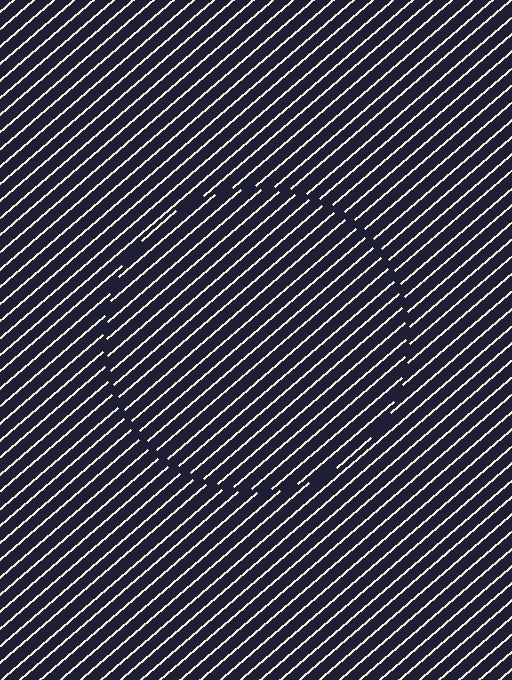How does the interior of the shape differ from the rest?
The interior of the shape contains the same grating, shifted by half a period — the contour is defined by the phase discontinuity where line-ends from the inner and outer gratings abut.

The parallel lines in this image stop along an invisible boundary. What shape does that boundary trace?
An illusory circle. The interior of the shape contains the same grating, shifted by half a period — the contour is defined by the phase discontinuity where line-ends from the inner and outer gratings abut.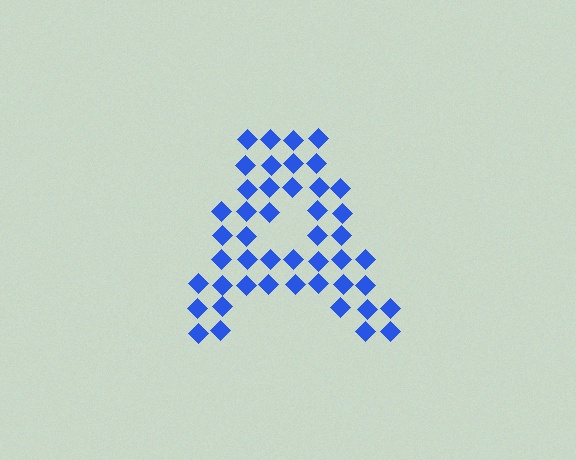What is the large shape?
The large shape is the letter A.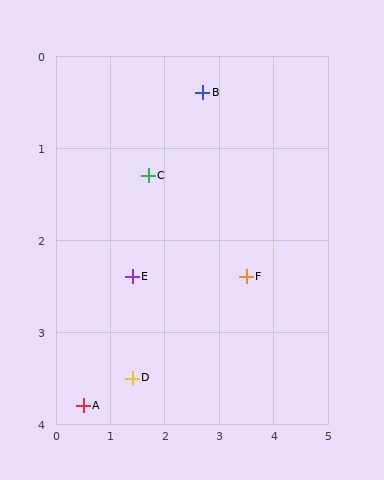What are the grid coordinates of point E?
Point E is at approximately (1.4, 2.4).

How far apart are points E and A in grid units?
Points E and A are about 1.7 grid units apart.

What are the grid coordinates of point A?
Point A is at approximately (0.5, 3.8).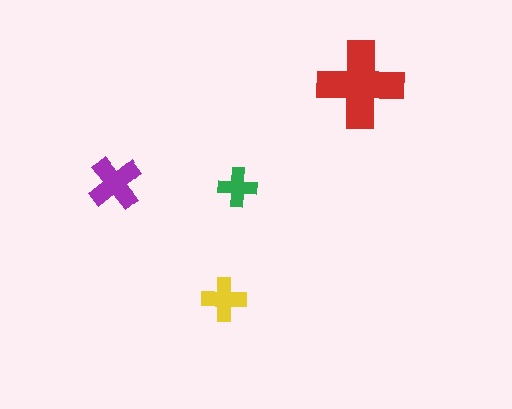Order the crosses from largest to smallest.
the red one, the purple one, the yellow one, the green one.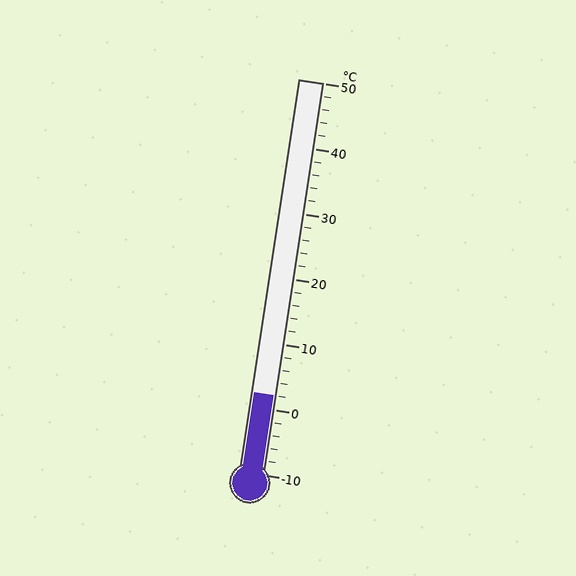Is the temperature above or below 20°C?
The temperature is below 20°C.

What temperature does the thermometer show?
The thermometer shows approximately 2°C.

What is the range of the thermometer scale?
The thermometer scale ranges from -10°C to 50°C.